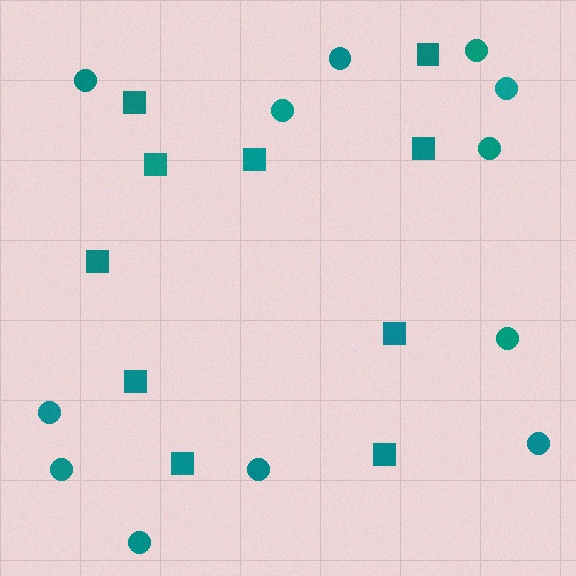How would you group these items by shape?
There are 2 groups: one group of squares (10) and one group of circles (12).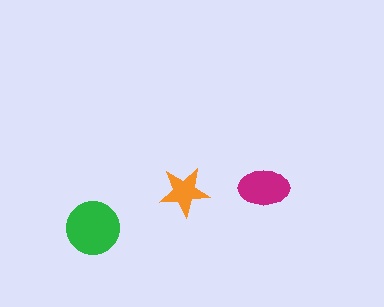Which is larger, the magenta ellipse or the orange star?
The magenta ellipse.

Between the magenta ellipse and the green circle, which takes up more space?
The green circle.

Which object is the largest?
The green circle.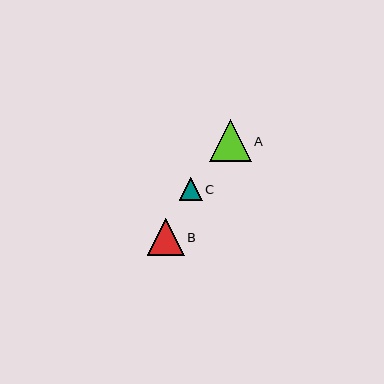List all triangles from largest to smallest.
From largest to smallest: A, B, C.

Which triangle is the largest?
Triangle A is the largest with a size of approximately 41 pixels.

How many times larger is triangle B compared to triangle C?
Triangle B is approximately 1.6 times the size of triangle C.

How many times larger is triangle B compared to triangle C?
Triangle B is approximately 1.6 times the size of triangle C.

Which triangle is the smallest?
Triangle C is the smallest with a size of approximately 23 pixels.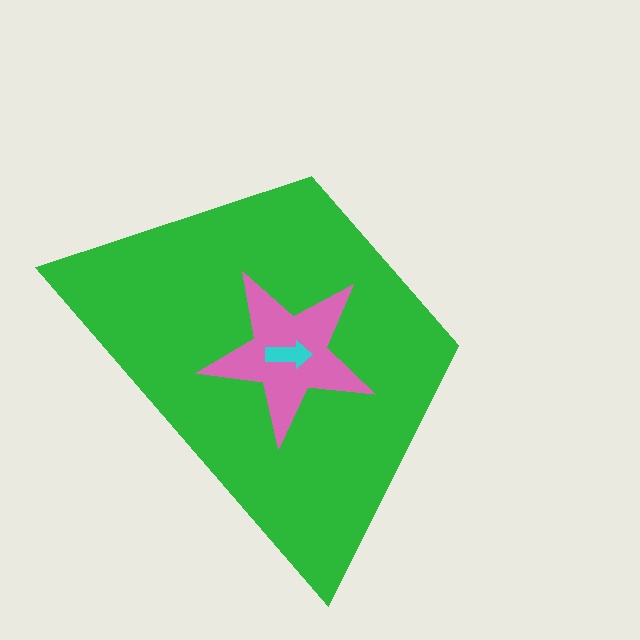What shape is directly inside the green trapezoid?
The pink star.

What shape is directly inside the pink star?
The cyan arrow.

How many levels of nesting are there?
3.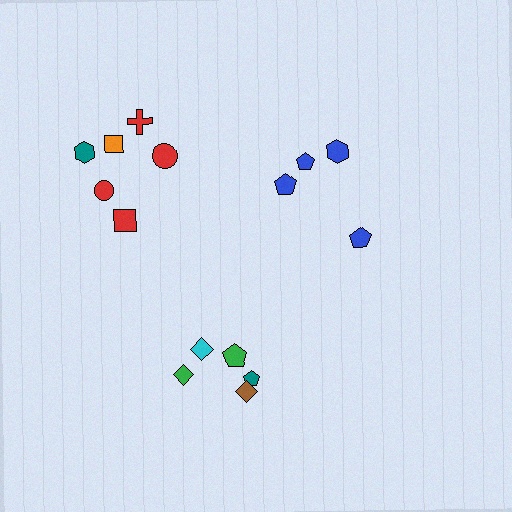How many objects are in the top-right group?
There are 4 objects.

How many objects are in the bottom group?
There are 5 objects.